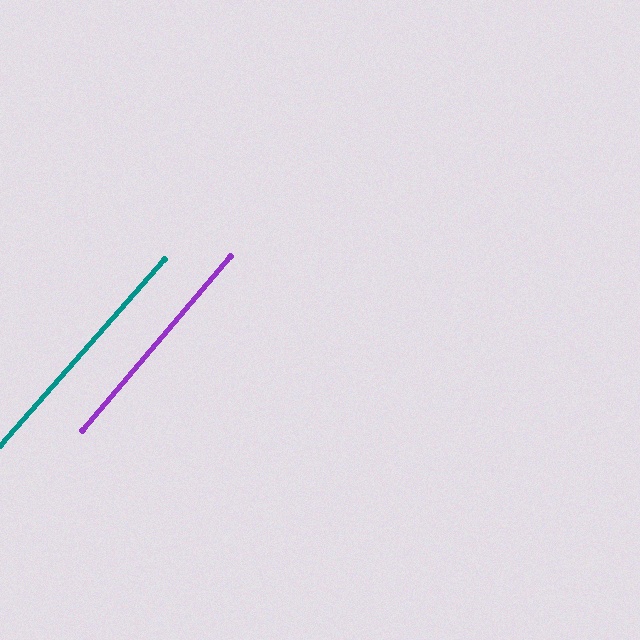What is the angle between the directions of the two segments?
Approximately 1 degree.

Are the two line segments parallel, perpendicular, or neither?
Parallel — their directions differ by only 0.9°.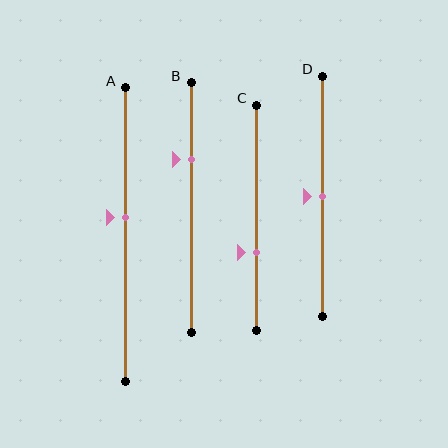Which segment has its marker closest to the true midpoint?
Segment D has its marker closest to the true midpoint.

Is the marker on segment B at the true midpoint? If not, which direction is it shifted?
No, the marker on segment B is shifted upward by about 19% of the segment length.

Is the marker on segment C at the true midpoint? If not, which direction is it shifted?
No, the marker on segment C is shifted downward by about 15% of the segment length.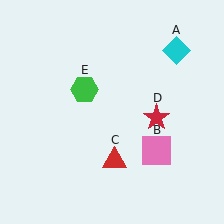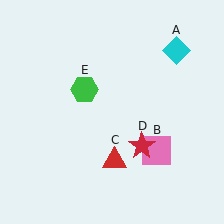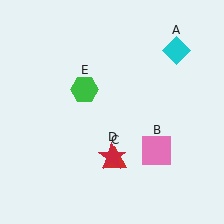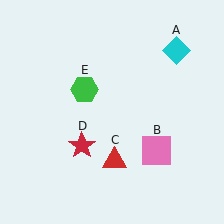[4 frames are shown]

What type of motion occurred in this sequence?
The red star (object D) rotated clockwise around the center of the scene.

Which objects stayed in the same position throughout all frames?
Cyan diamond (object A) and pink square (object B) and red triangle (object C) and green hexagon (object E) remained stationary.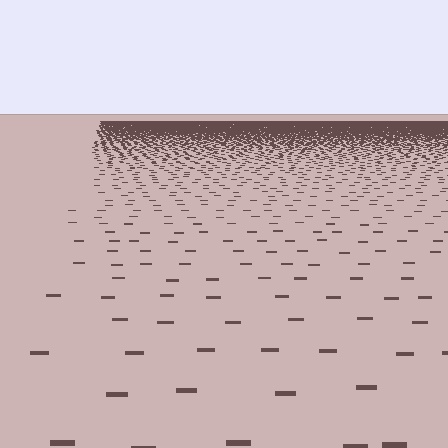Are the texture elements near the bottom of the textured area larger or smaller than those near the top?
Larger. Near the bottom, elements are closer to the viewer and appear at a bigger on-screen size.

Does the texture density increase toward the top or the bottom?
Density increases toward the top.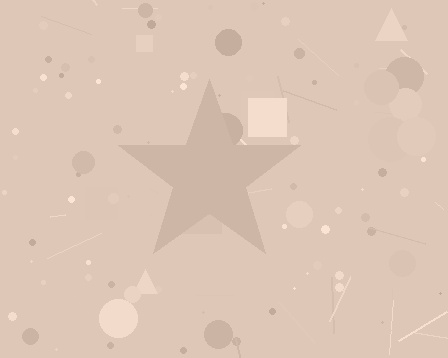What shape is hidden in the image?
A star is hidden in the image.